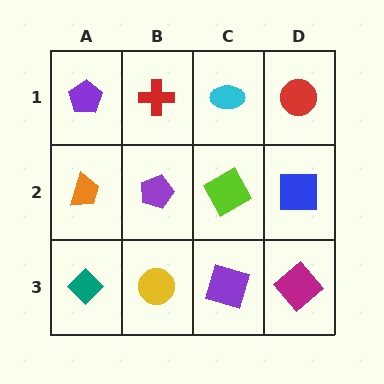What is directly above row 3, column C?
A lime square.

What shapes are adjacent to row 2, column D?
A red circle (row 1, column D), a magenta diamond (row 3, column D), a lime square (row 2, column C).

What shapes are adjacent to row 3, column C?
A lime square (row 2, column C), a yellow circle (row 3, column B), a magenta diamond (row 3, column D).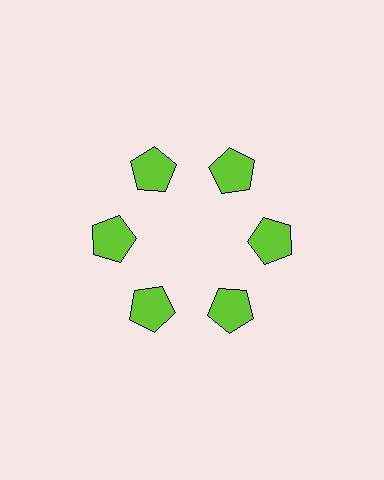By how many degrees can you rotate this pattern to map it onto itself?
The pattern maps onto itself every 60 degrees of rotation.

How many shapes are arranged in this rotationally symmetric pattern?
There are 6 shapes, arranged in 6 groups of 1.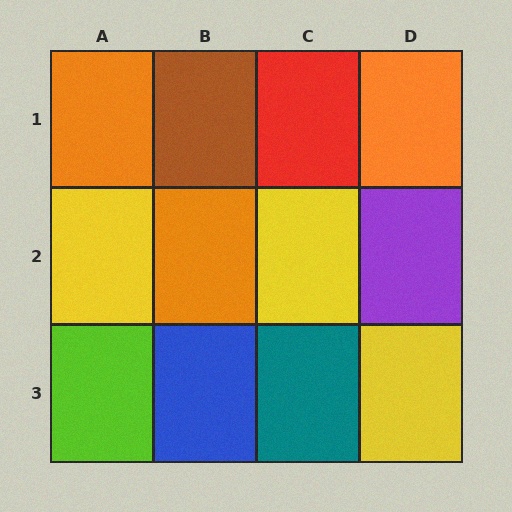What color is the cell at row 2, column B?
Orange.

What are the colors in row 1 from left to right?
Orange, brown, red, orange.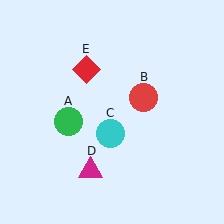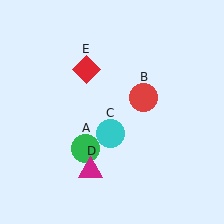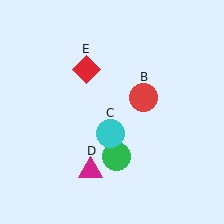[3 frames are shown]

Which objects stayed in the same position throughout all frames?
Red circle (object B) and cyan circle (object C) and magenta triangle (object D) and red diamond (object E) remained stationary.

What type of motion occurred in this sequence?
The green circle (object A) rotated counterclockwise around the center of the scene.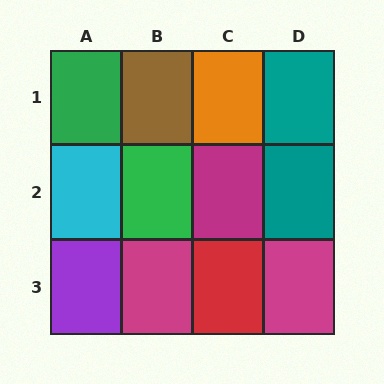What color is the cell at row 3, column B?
Magenta.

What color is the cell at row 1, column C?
Orange.